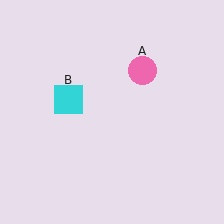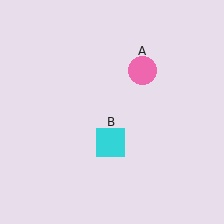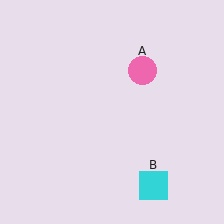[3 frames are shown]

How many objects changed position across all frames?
1 object changed position: cyan square (object B).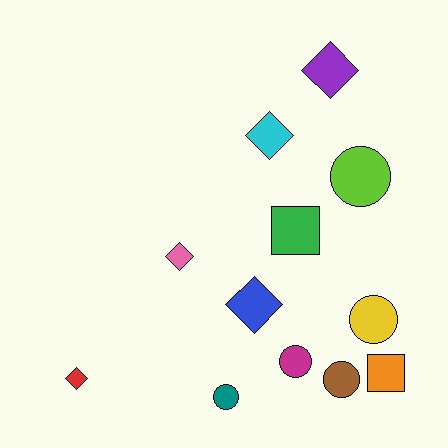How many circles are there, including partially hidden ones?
There are 5 circles.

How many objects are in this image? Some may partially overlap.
There are 12 objects.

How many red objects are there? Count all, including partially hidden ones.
There is 1 red object.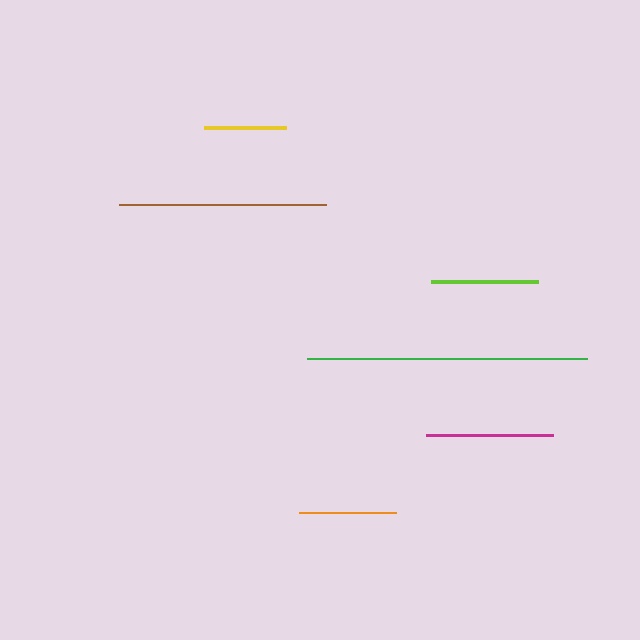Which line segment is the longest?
The green line is the longest at approximately 280 pixels.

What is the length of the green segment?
The green segment is approximately 280 pixels long.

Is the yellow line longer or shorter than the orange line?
The orange line is longer than the yellow line.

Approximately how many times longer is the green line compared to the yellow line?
The green line is approximately 3.4 times the length of the yellow line.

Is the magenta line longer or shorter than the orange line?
The magenta line is longer than the orange line.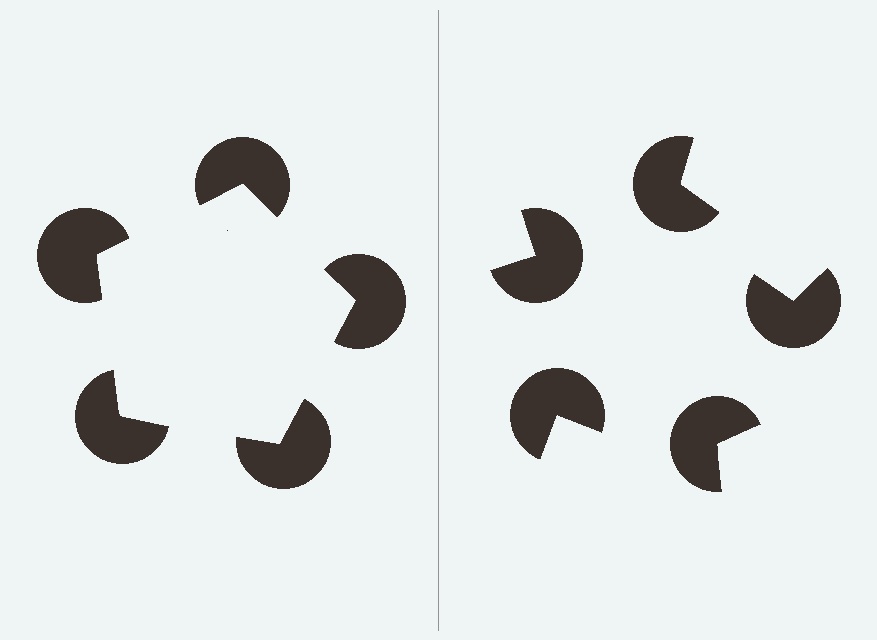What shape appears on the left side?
An illusory pentagon.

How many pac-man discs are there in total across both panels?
10 — 5 on each side.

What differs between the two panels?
The pac-man discs are positioned identically on both sides; only the wedge orientations differ. On the left they align to a pentagon; on the right they are misaligned.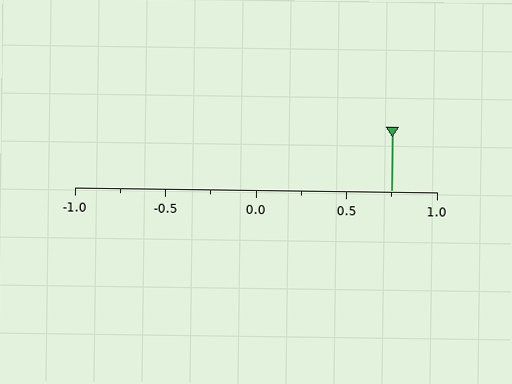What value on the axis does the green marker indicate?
The marker indicates approximately 0.75.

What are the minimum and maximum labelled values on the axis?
The axis runs from -1.0 to 1.0.